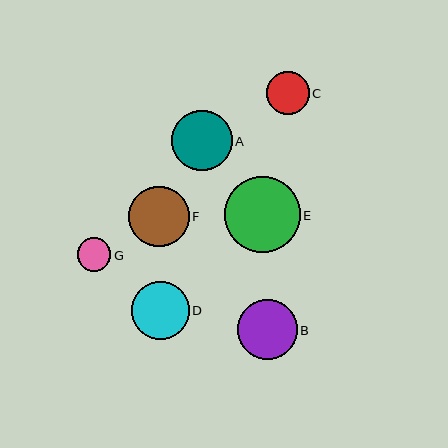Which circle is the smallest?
Circle G is the smallest with a size of approximately 34 pixels.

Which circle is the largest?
Circle E is the largest with a size of approximately 76 pixels.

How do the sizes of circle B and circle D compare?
Circle B and circle D are approximately the same size.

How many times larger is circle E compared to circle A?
Circle E is approximately 1.2 times the size of circle A.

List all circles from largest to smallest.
From largest to smallest: E, A, F, B, D, C, G.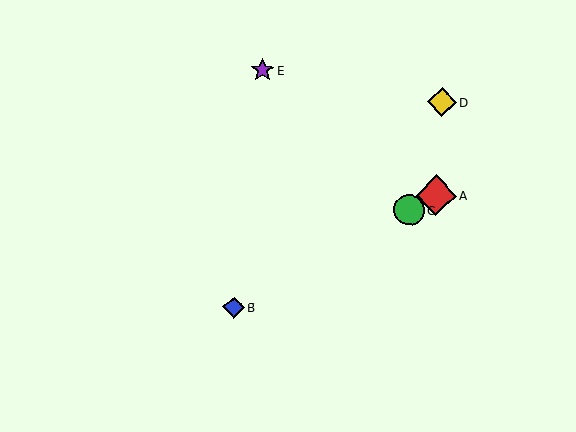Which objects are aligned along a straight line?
Objects A, B, C are aligned along a straight line.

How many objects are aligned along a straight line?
3 objects (A, B, C) are aligned along a straight line.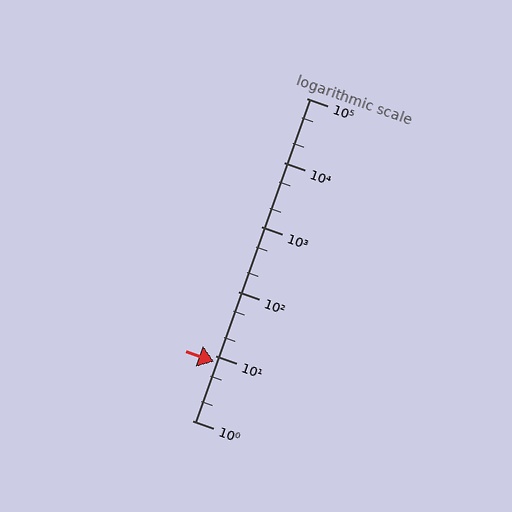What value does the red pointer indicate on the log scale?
The pointer indicates approximately 8.3.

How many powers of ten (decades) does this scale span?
The scale spans 5 decades, from 1 to 100000.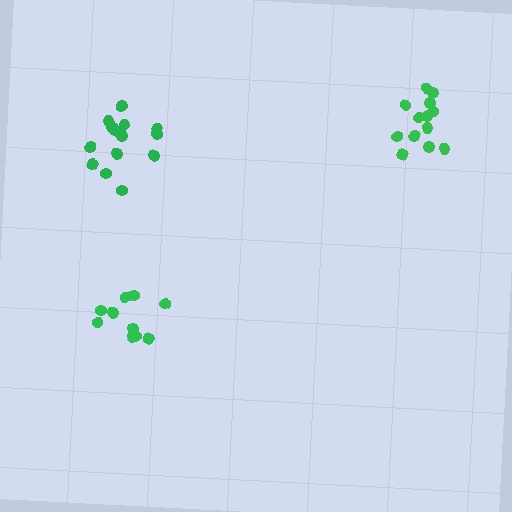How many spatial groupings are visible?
There are 3 spatial groupings.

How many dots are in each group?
Group 1: 11 dots, Group 2: 14 dots, Group 3: 13 dots (38 total).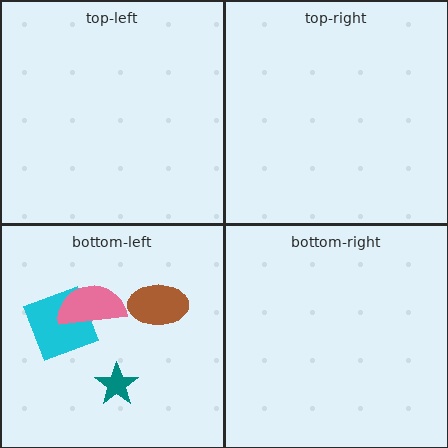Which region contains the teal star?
The bottom-left region.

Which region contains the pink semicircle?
The bottom-left region.